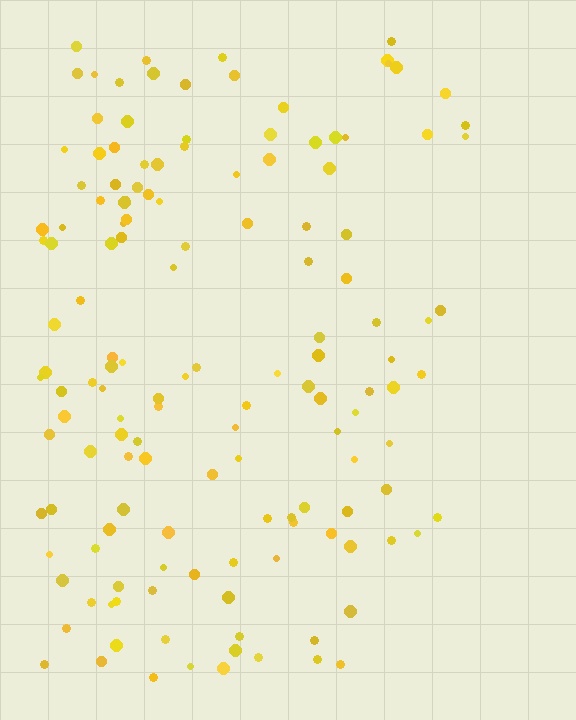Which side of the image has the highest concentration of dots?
The left.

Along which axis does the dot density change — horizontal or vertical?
Horizontal.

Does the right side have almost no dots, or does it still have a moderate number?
Still a moderate number, just noticeably fewer than the left.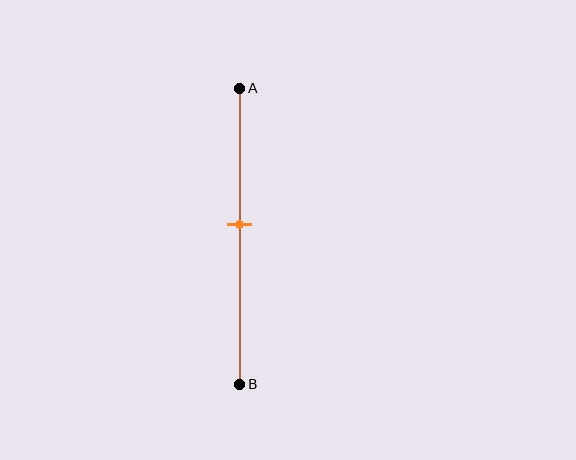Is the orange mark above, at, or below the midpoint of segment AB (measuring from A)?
The orange mark is above the midpoint of segment AB.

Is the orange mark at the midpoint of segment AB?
No, the mark is at about 45% from A, not at the 50% midpoint.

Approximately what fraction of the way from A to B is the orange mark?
The orange mark is approximately 45% of the way from A to B.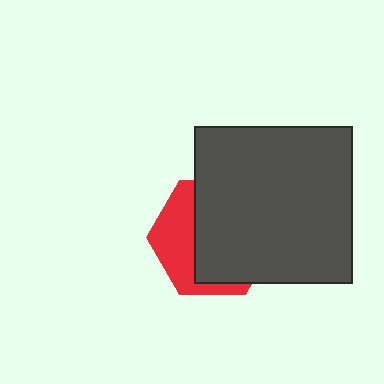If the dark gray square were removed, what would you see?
You would see the complete red hexagon.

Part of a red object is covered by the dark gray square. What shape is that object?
It is a hexagon.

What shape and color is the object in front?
The object in front is a dark gray square.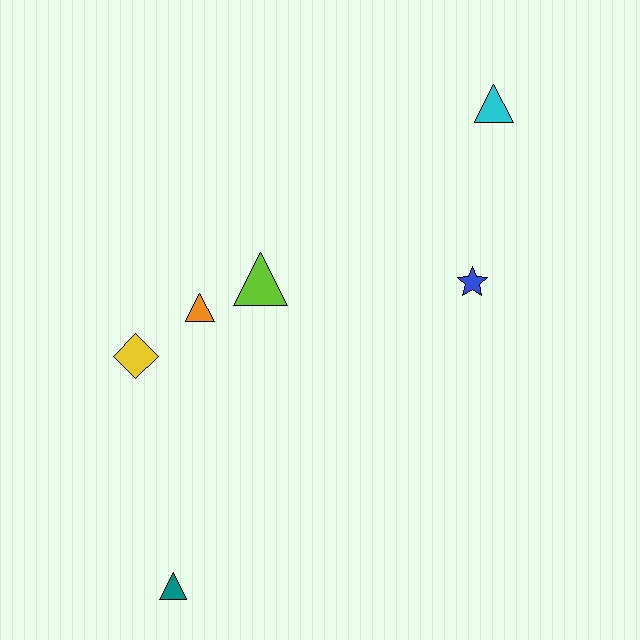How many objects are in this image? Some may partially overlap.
There are 6 objects.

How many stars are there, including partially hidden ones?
There is 1 star.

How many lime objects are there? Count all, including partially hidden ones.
There is 1 lime object.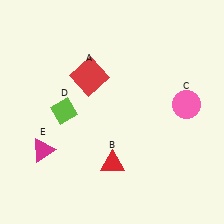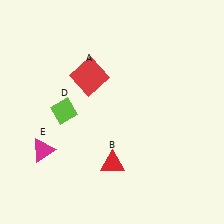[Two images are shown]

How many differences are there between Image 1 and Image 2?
There is 1 difference between the two images.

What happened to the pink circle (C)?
The pink circle (C) was removed in Image 2. It was in the top-right area of Image 1.